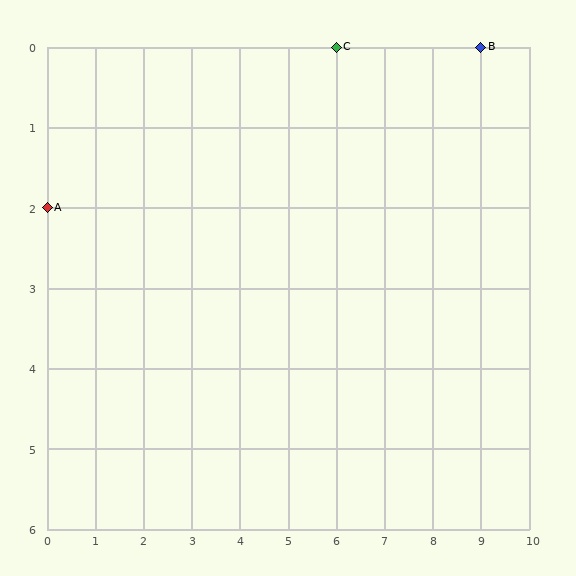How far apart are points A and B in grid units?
Points A and B are 9 columns and 2 rows apart (about 9.2 grid units diagonally).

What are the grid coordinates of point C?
Point C is at grid coordinates (6, 0).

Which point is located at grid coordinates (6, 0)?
Point C is at (6, 0).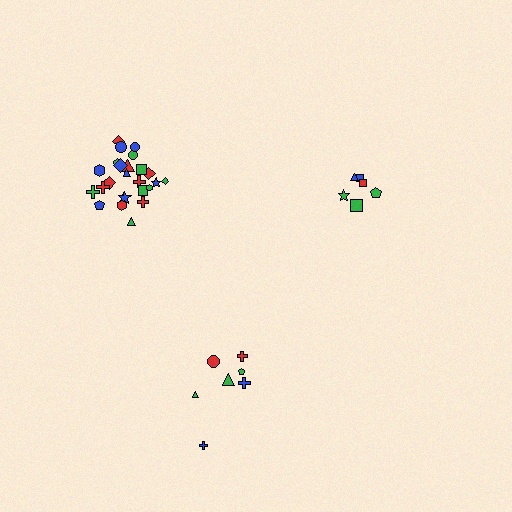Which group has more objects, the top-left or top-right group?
The top-left group.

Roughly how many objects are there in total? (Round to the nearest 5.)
Roughly 40 objects in total.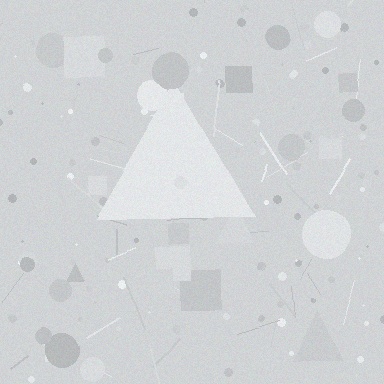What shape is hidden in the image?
A triangle is hidden in the image.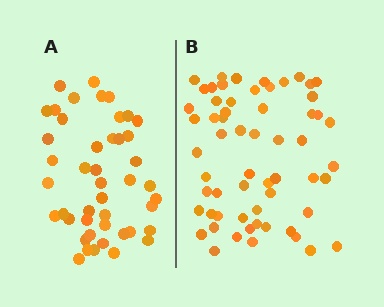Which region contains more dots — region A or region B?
Region B (the right region) has more dots.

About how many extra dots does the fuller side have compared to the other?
Region B has approximately 15 more dots than region A.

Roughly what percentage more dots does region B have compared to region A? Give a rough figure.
About 35% more.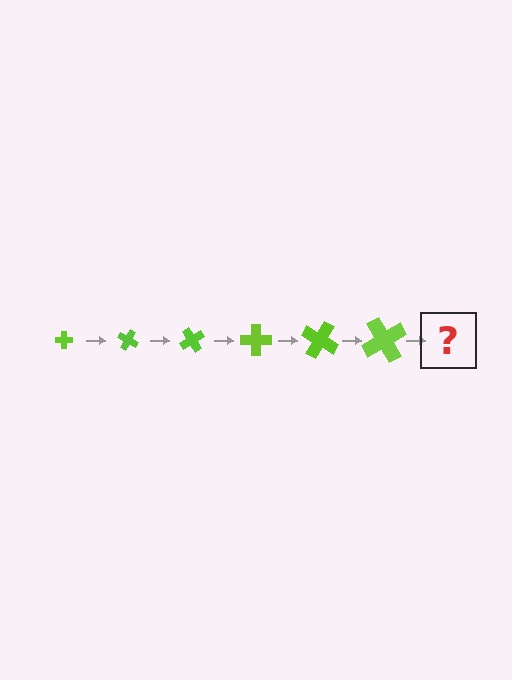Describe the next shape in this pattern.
It should be a cross, larger than the previous one and rotated 180 degrees from the start.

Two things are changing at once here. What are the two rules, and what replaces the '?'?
The two rules are that the cross grows larger each step and it rotates 30 degrees each step. The '?' should be a cross, larger than the previous one and rotated 180 degrees from the start.